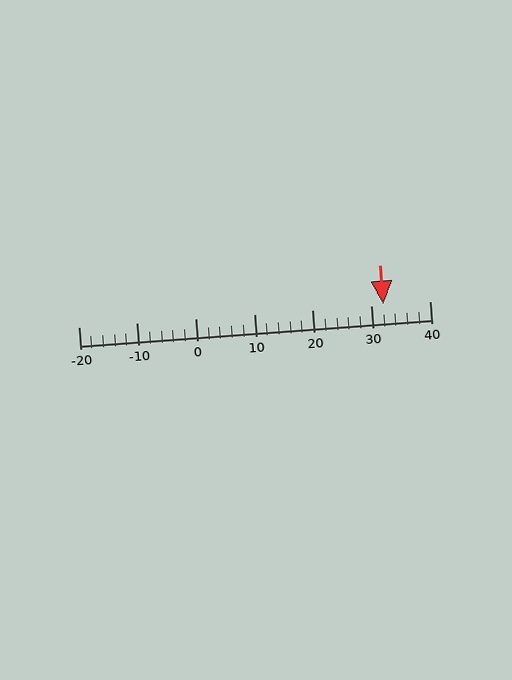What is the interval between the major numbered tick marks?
The major tick marks are spaced 10 units apart.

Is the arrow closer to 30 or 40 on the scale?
The arrow is closer to 30.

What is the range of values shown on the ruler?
The ruler shows values from -20 to 40.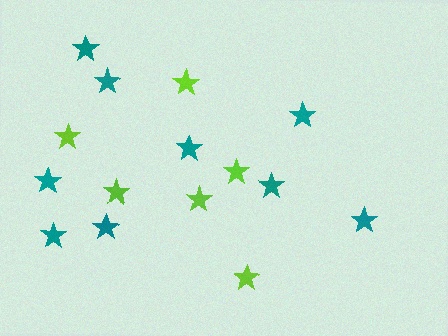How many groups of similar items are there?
There are 2 groups: one group of teal stars (9) and one group of lime stars (6).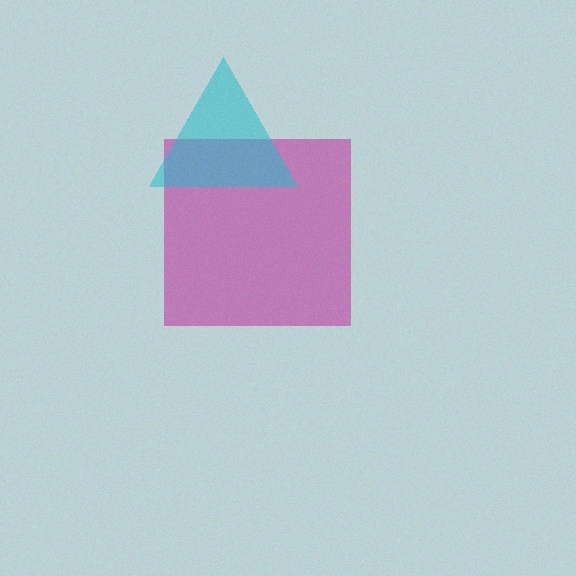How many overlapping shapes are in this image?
There are 2 overlapping shapes in the image.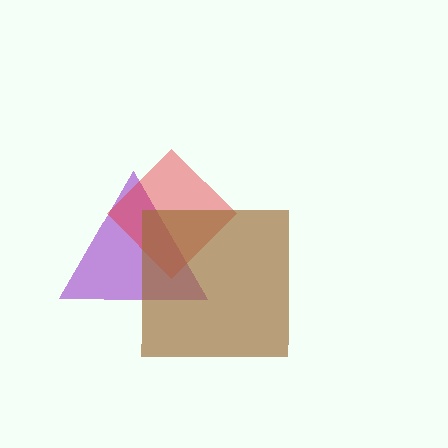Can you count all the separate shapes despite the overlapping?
Yes, there are 3 separate shapes.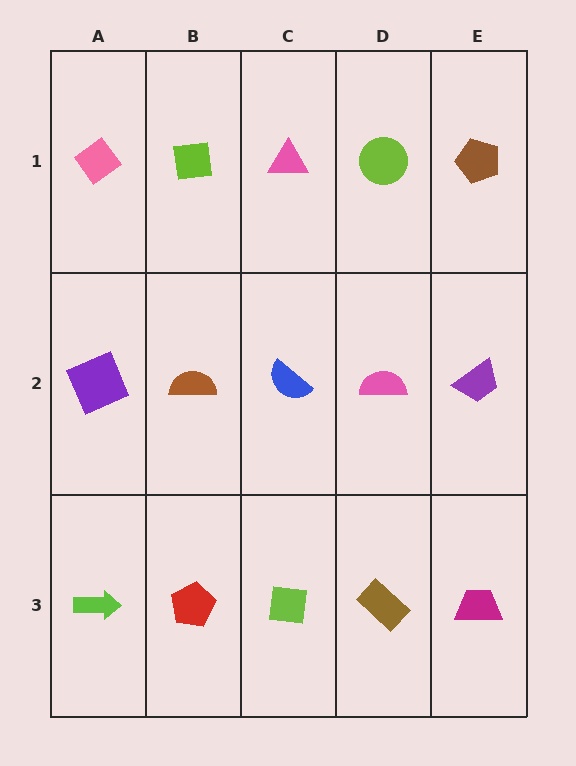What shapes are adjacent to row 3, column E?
A purple trapezoid (row 2, column E), a brown rectangle (row 3, column D).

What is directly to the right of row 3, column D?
A magenta trapezoid.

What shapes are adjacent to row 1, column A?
A purple square (row 2, column A), a lime square (row 1, column B).